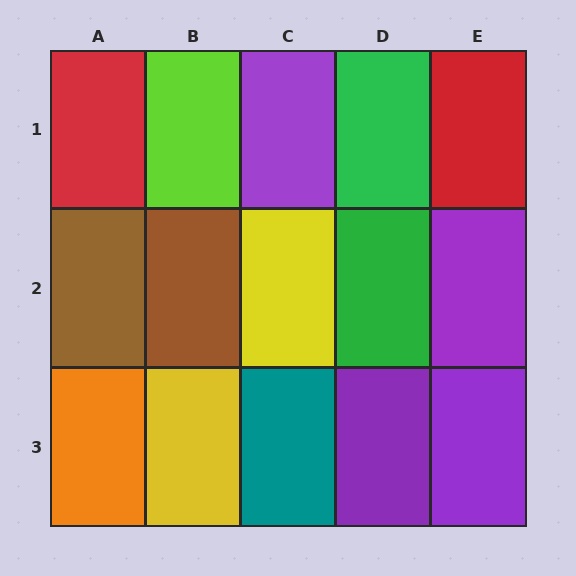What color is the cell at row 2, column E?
Purple.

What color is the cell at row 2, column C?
Yellow.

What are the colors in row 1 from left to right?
Red, lime, purple, green, red.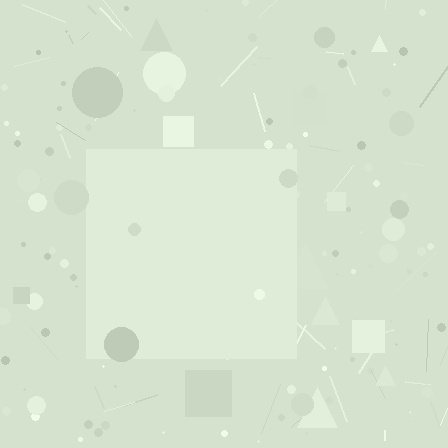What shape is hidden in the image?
A square is hidden in the image.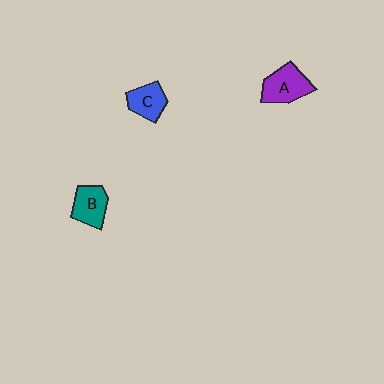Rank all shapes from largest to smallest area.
From largest to smallest: A (purple), B (teal), C (blue).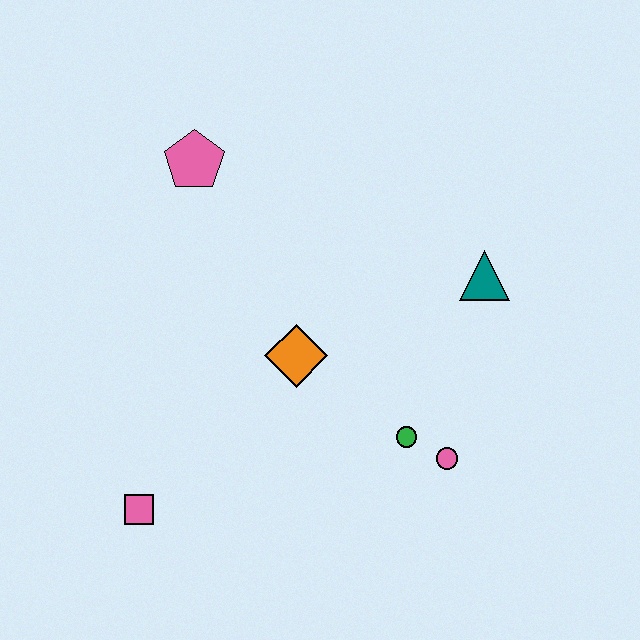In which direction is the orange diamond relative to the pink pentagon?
The orange diamond is below the pink pentagon.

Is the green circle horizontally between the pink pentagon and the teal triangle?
Yes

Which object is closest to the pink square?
The orange diamond is closest to the pink square.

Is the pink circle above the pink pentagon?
No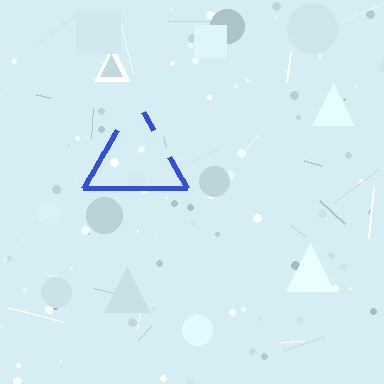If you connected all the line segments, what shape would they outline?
They would outline a triangle.